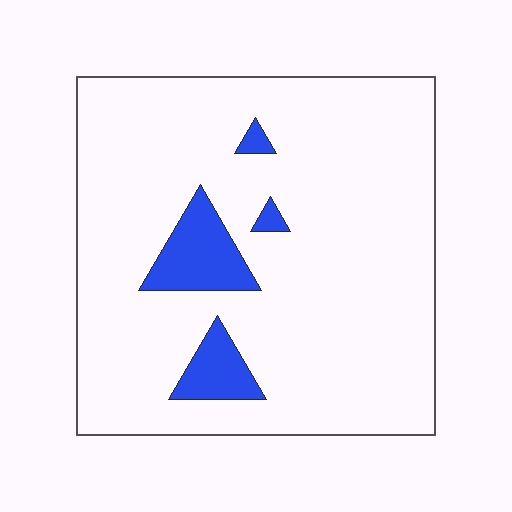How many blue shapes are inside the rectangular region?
4.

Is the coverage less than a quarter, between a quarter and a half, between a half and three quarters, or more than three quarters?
Less than a quarter.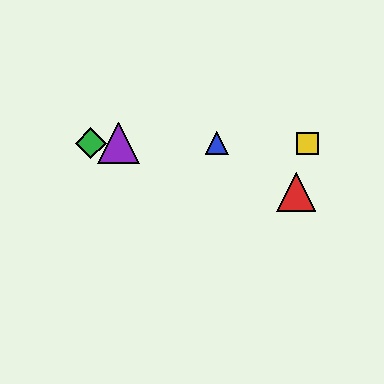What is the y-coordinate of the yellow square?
The yellow square is at y≈143.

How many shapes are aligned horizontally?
4 shapes (the blue triangle, the green diamond, the yellow square, the purple triangle) are aligned horizontally.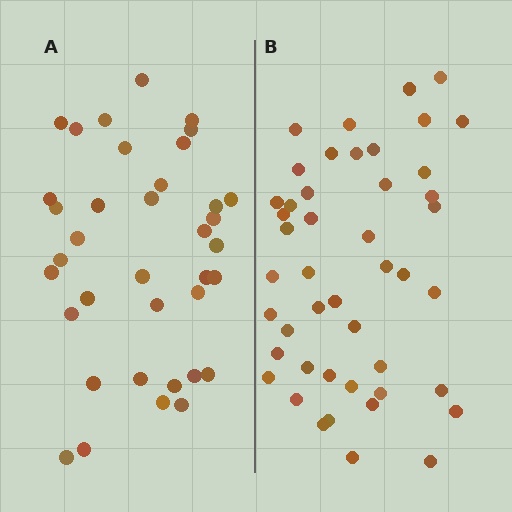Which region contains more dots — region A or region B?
Region B (the right region) has more dots.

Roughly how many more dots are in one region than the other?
Region B has roughly 8 or so more dots than region A.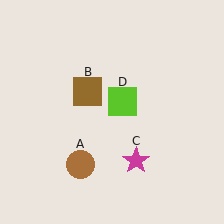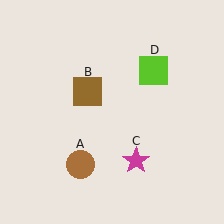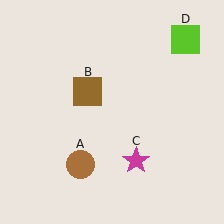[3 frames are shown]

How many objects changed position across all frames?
1 object changed position: lime square (object D).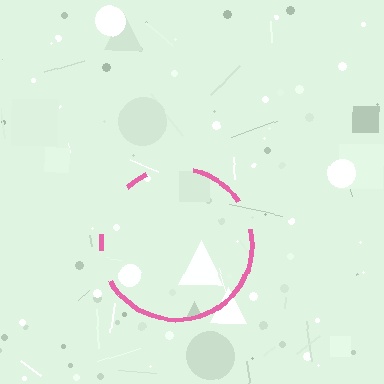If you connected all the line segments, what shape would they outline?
They would outline a circle.